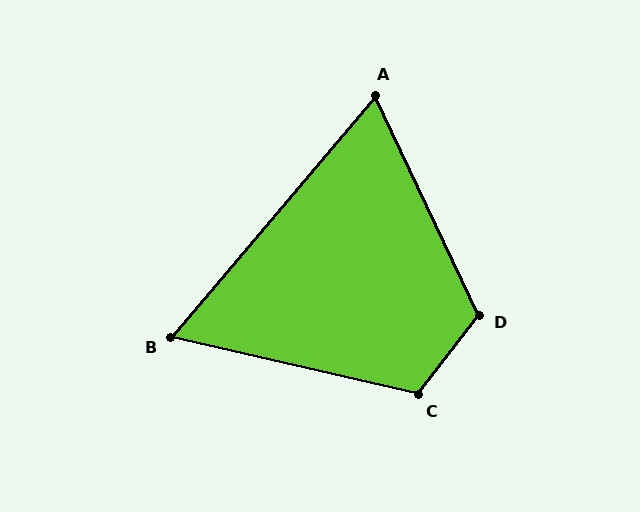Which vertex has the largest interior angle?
D, at approximately 117 degrees.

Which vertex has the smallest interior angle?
B, at approximately 63 degrees.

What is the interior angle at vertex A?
Approximately 65 degrees (acute).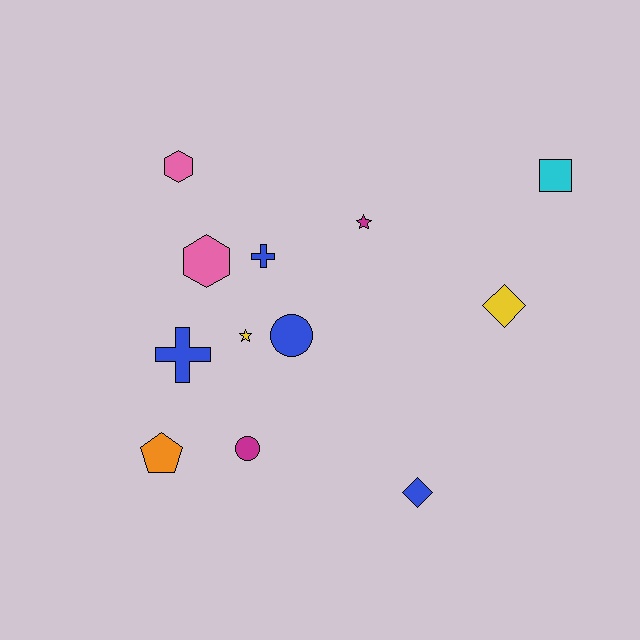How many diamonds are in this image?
There are 2 diamonds.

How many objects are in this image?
There are 12 objects.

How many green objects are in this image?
There are no green objects.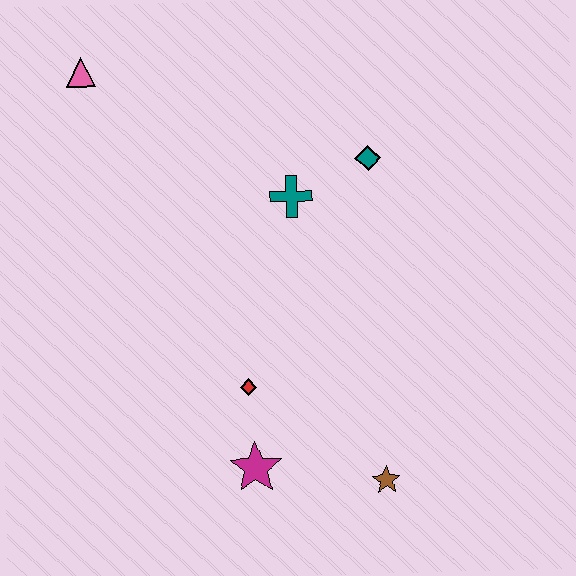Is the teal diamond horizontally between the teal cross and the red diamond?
No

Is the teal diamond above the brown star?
Yes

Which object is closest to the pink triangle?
The teal cross is closest to the pink triangle.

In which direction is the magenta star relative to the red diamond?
The magenta star is below the red diamond.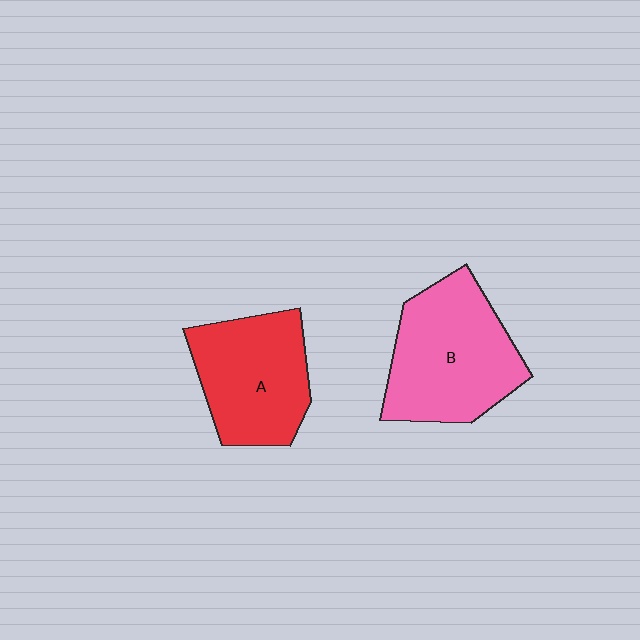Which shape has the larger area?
Shape B (pink).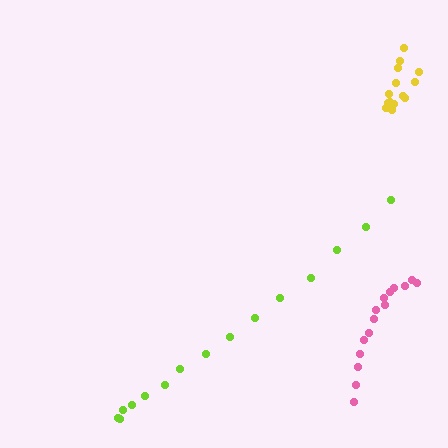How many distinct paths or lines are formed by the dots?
There are 3 distinct paths.